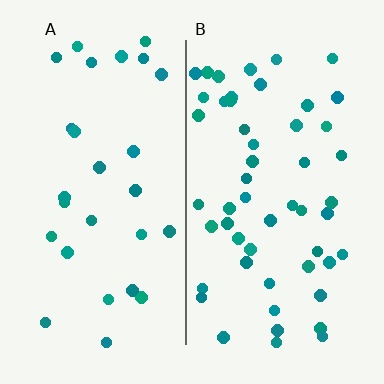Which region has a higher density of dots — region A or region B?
B (the right).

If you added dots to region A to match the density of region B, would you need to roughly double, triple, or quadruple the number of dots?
Approximately double.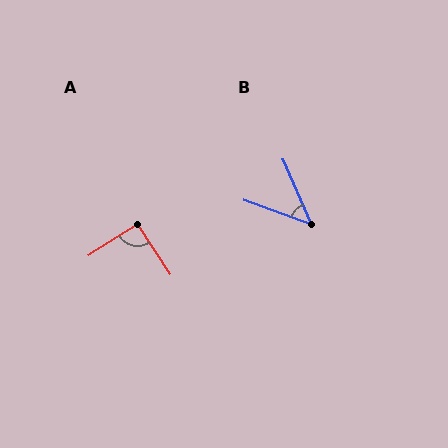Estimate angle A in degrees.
Approximately 91 degrees.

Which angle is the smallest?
B, at approximately 47 degrees.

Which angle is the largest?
A, at approximately 91 degrees.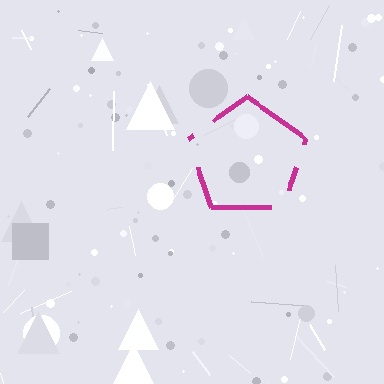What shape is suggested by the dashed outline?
The dashed outline suggests a pentagon.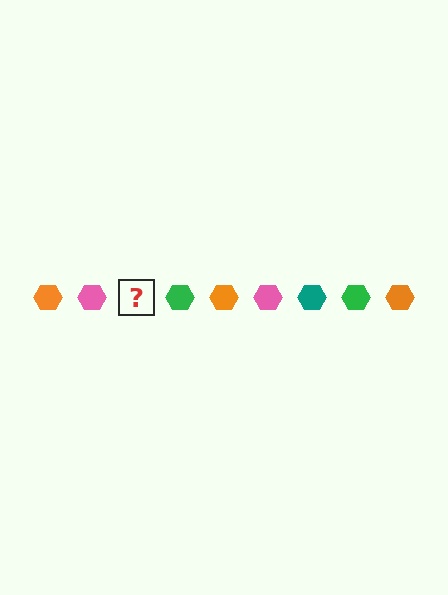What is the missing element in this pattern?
The missing element is a teal hexagon.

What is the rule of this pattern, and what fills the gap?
The rule is that the pattern cycles through orange, pink, teal, green hexagons. The gap should be filled with a teal hexagon.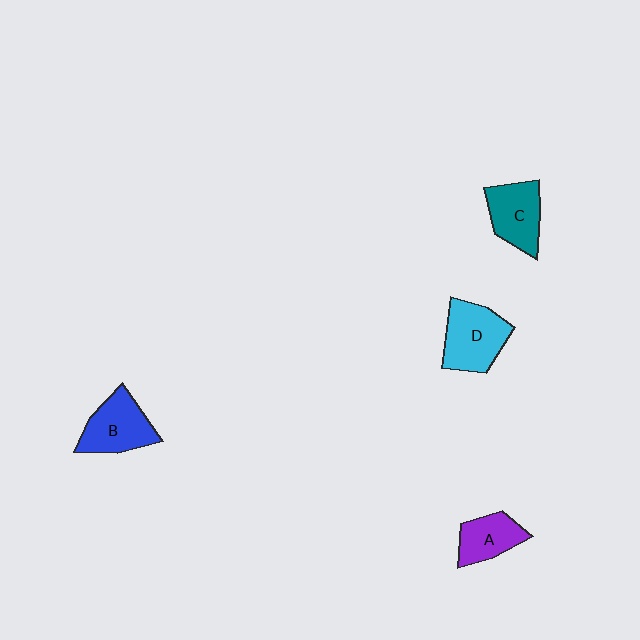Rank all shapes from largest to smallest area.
From largest to smallest: D (cyan), B (blue), C (teal), A (purple).